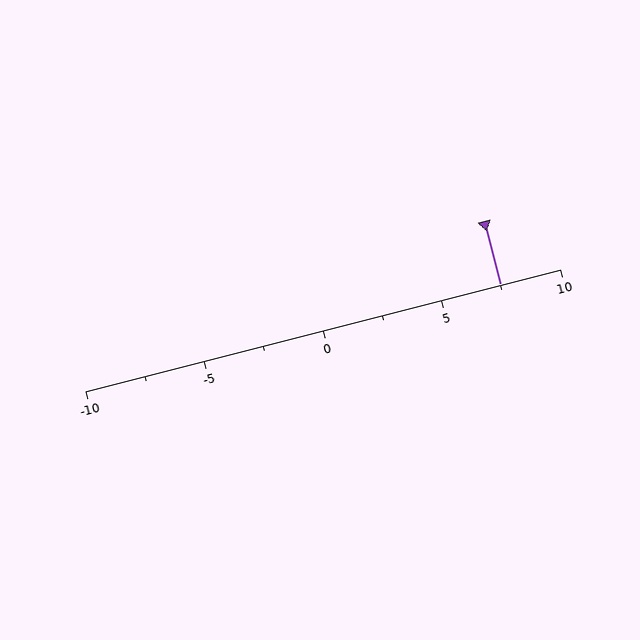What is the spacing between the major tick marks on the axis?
The major ticks are spaced 5 apart.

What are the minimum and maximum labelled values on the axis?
The axis runs from -10 to 10.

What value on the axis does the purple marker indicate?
The marker indicates approximately 7.5.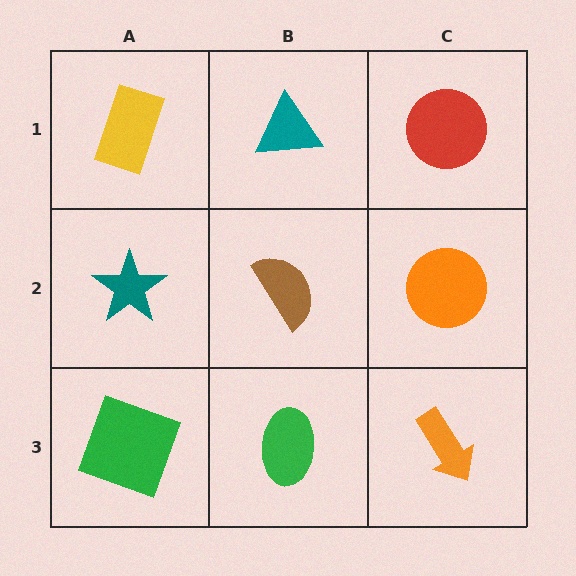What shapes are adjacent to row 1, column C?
An orange circle (row 2, column C), a teal triangle (row 1, column B).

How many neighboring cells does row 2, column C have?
3.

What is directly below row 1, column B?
A brown semicircle.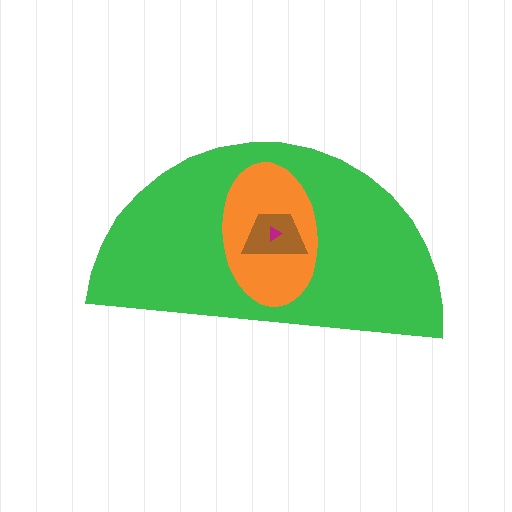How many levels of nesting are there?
4.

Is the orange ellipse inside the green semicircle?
Yes.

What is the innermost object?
The magenta triangle.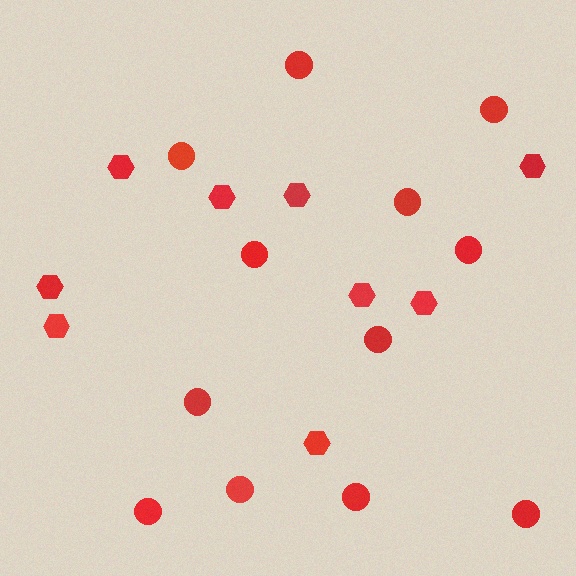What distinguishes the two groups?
There are 2 groups: one group of hexagons (9) and one group of circles (12).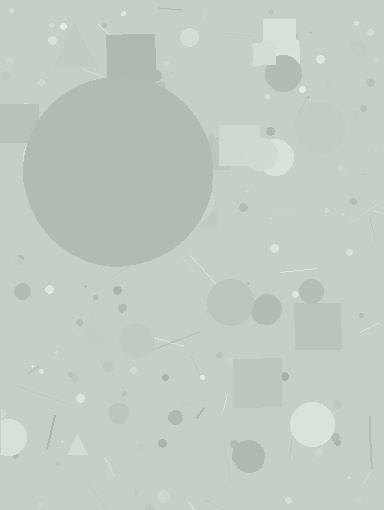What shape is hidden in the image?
A circle is hidden in the image.